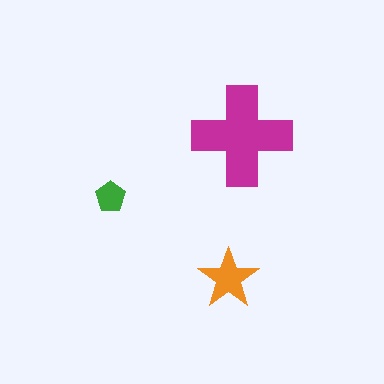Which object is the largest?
The magenta cross.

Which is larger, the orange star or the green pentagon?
The orange star.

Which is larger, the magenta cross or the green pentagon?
The magenta cross.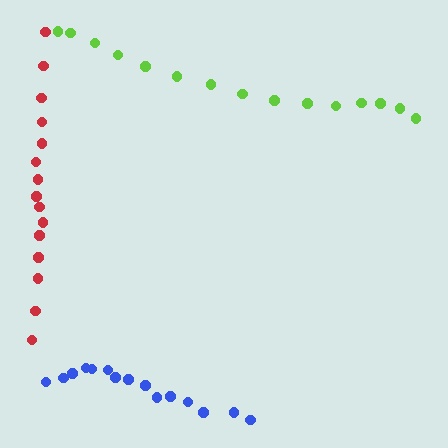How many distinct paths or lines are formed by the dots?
There are 3 distinct paths.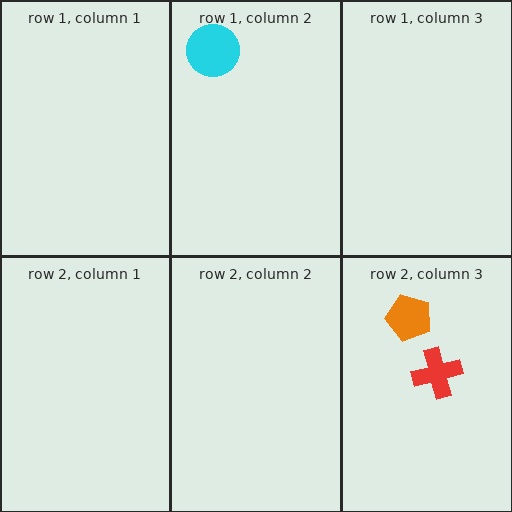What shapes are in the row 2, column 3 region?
The orange pentagon, the red cross.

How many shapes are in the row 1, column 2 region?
1.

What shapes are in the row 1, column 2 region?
The cyan circle.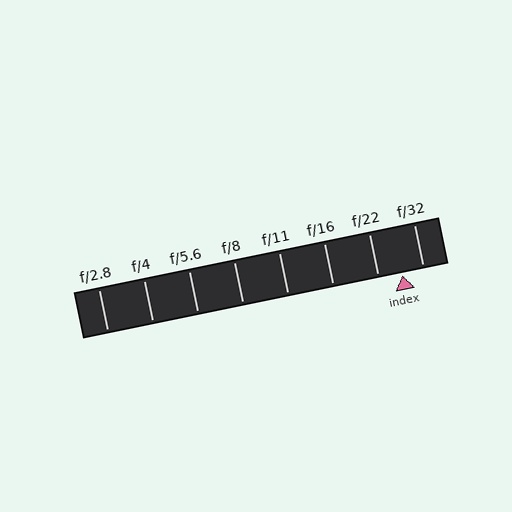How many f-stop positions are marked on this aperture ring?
There are 8 f-stop positions marked.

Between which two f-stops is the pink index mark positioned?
The index mark is between f/22 and f/32.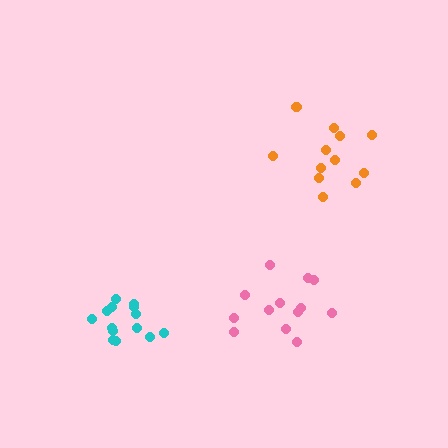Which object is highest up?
The orange cluster is topmost.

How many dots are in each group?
Group 1: 12 dots, Group 2: 13 dots, Group 3: 14 dots (39 total).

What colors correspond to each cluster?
The clusters are colored: orange, pink, cyan.